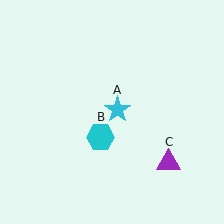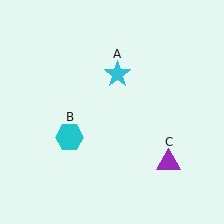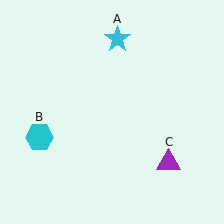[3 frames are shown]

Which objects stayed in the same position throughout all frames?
Purple triangle (object C) remained stationary.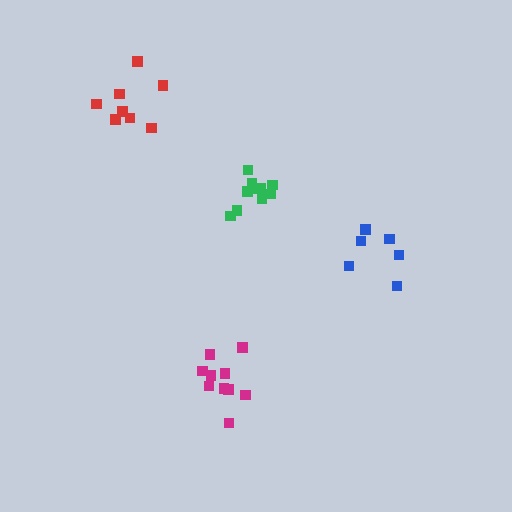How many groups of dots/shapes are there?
There are 4 groups.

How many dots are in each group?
Group 1: 6 dots, Group 2: 11 dots, Group 3: 10 dots, Group 4: 8 dots (35 total).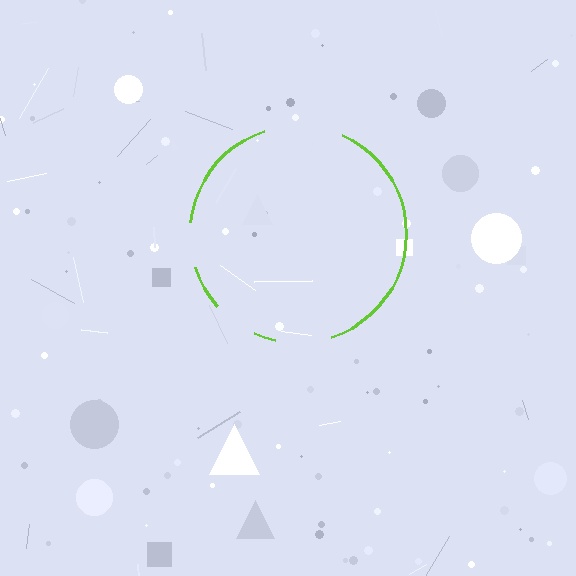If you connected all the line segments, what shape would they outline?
They would outline a circle.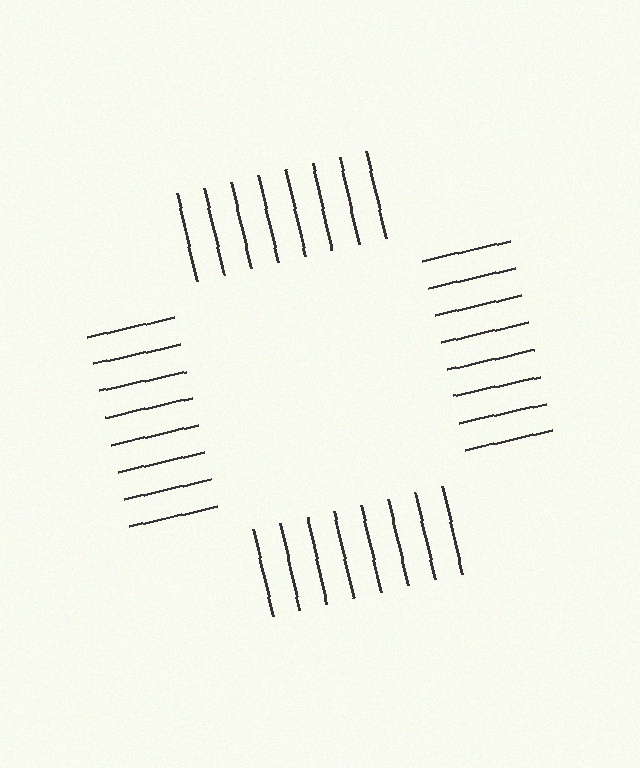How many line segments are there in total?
32 — 8 along each of the 4 edges.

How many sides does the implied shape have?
4 sides — the line-ends trace a square.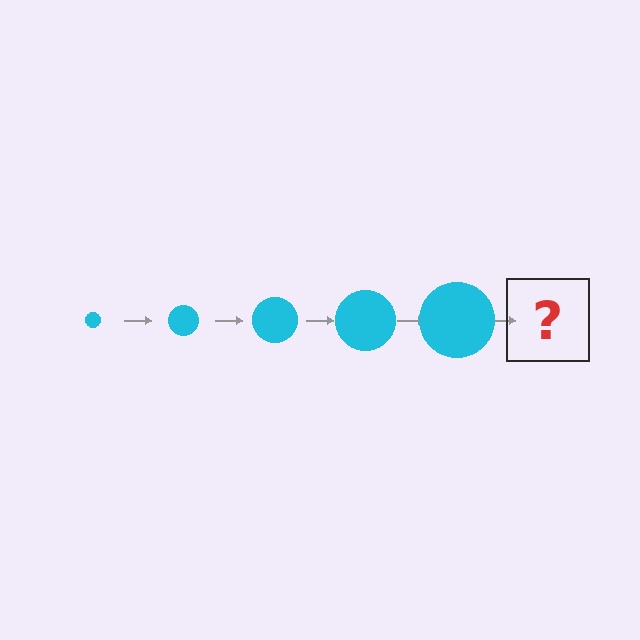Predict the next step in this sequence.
The next step is a cyan circle, larger than the previous one.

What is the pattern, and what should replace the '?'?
The pattern is that the circle gets progressively larger each step. The '?' should be a cyan circle, larger than the previous one.